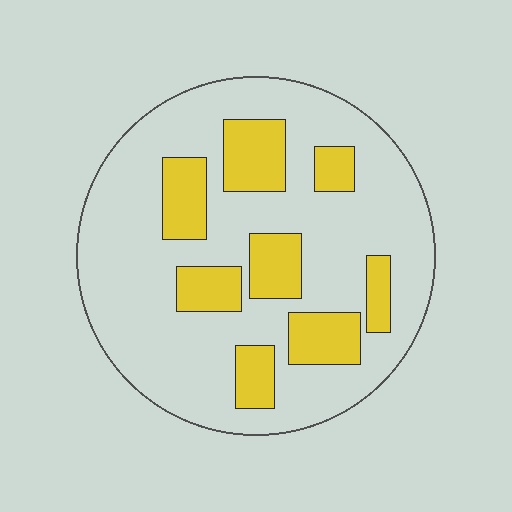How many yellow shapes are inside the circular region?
8.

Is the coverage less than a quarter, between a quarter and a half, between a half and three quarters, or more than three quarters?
Less than a quarter.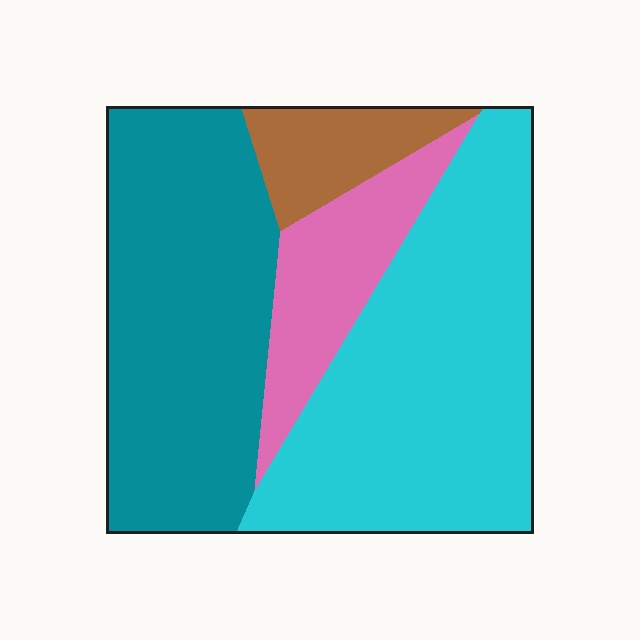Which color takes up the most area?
Cyan, at roughly 40%.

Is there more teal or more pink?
Teal.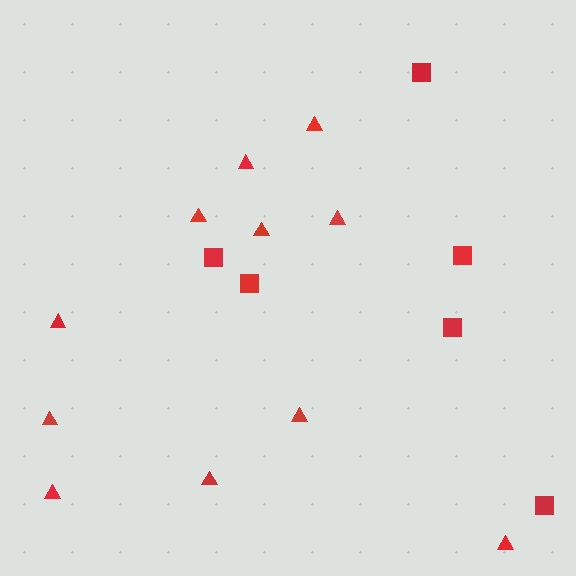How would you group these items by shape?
There are 2 groups: one group of squares (6) and one group of triangles (11).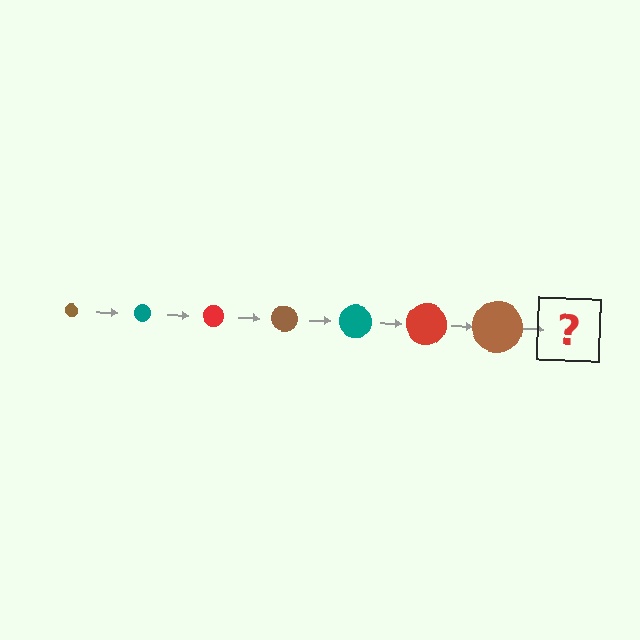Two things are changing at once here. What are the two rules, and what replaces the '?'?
The two rules are that the circle grows larger each step and the color cycles through brown, teal, and red. The '?' should be a teal circle, larger than the previous one.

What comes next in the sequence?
The next element should be a teal circle, larger than the previous one.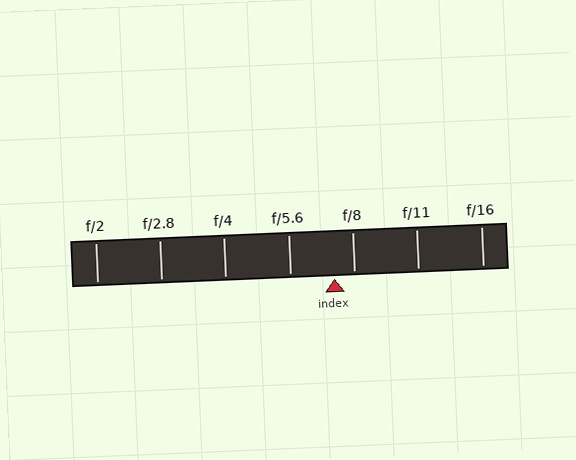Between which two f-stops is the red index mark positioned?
The index mark is between f/5.6 and f/8.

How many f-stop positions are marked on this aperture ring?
There are 7 f-stop positions marked.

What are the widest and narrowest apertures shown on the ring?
The widest aperture shown is f/2 and the narrowest is f/16.